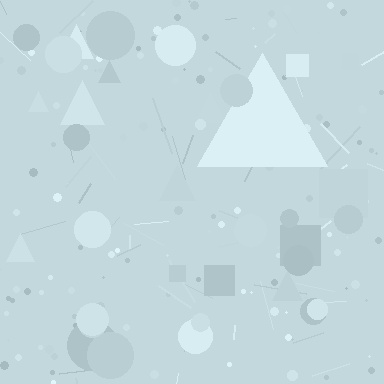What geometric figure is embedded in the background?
A triangle is embedded in the background.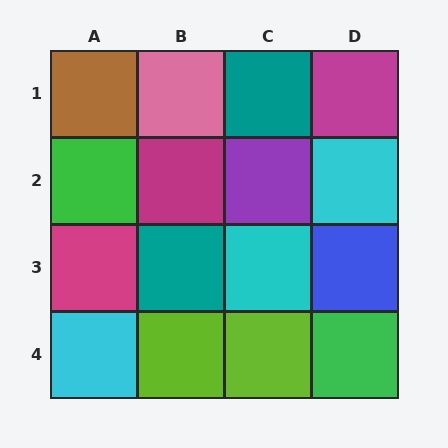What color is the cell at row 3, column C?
Cyan.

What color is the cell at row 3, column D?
Blue.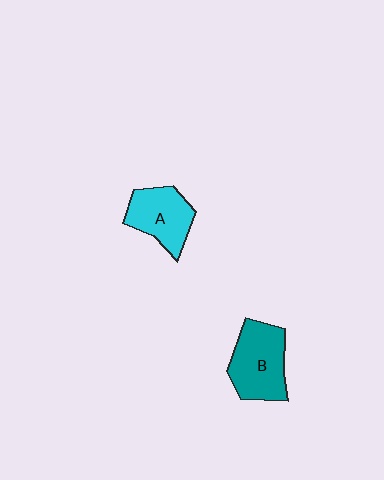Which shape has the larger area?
Shape B (teal).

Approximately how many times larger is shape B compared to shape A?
Approximately 1.2 times.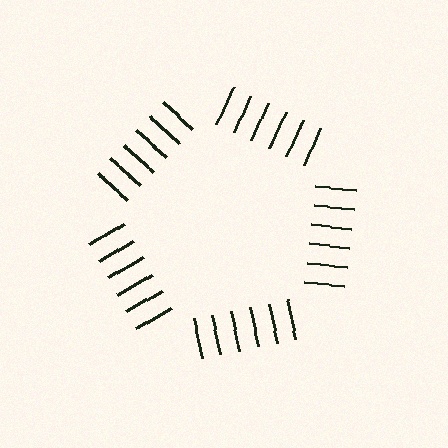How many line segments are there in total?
30 — 6 along each of the 5 edges.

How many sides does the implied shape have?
5 sides — the line-ends trace a pentagon.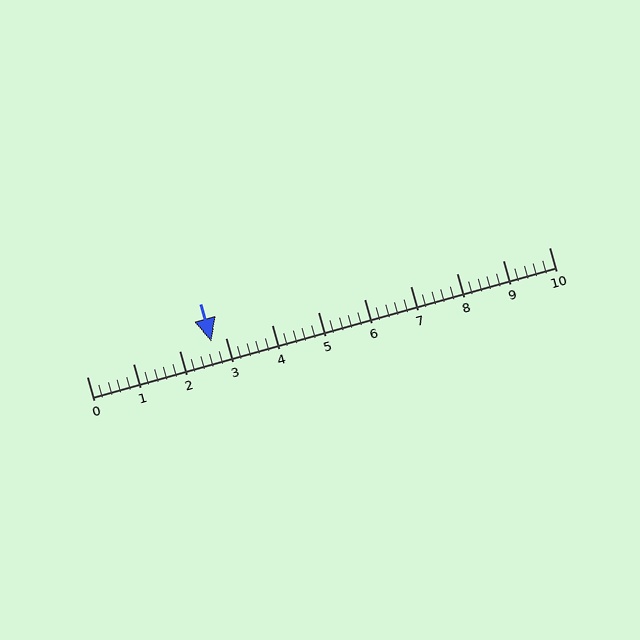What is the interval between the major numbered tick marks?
The major tick marks are spaced 1 units apart.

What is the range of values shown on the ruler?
The ruler shows values from 0 to 10.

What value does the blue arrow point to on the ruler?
The blue arrow points to approximately 2.7.